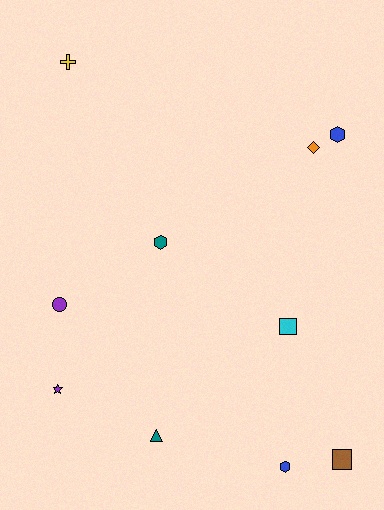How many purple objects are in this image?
There are 2 purple objects.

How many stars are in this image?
There is 1 star.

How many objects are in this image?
There are 10 objects.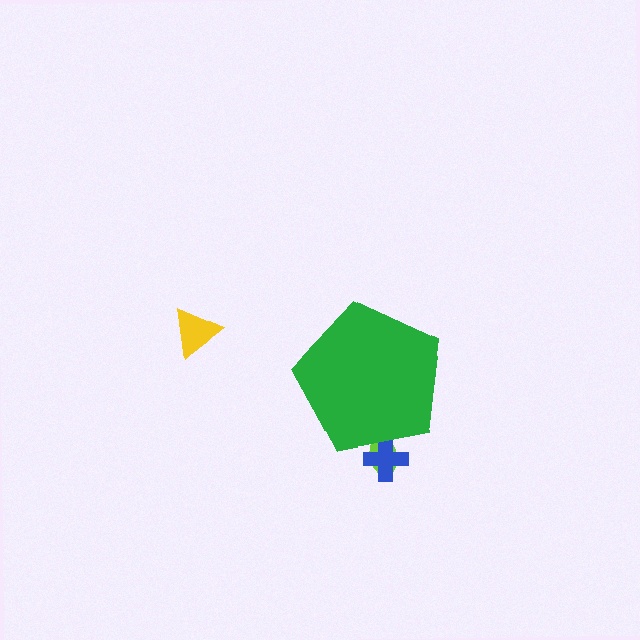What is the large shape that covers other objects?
A green pentagon.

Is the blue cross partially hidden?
Yes, the blue cross is partially hidden behind the green pentagon.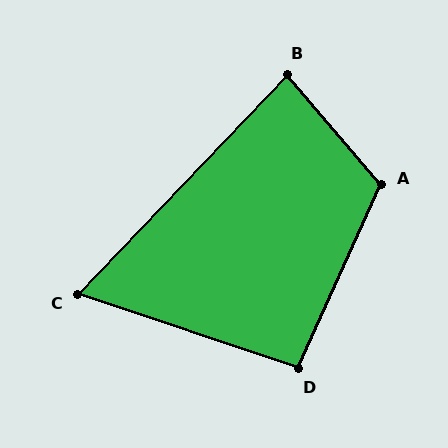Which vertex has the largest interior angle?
A, at approximately 115 degrees.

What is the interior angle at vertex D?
Approximately 96 degrees (obtuse).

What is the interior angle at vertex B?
Approximately 84 degrees (acute).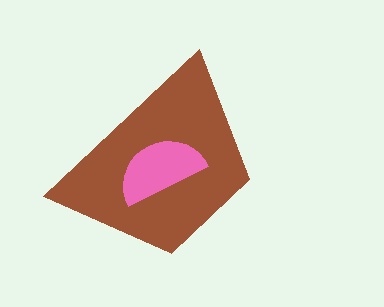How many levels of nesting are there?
2.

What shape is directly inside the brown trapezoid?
The pink semicircle.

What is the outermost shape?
The brown trapezoid.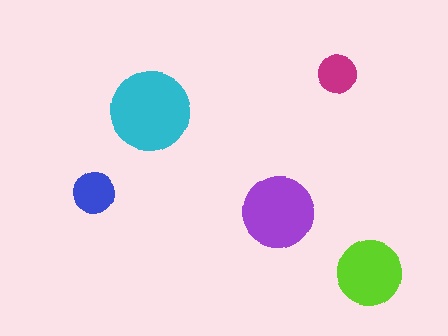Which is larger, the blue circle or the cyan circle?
The cyan one.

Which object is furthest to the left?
The blue circle is leftmost.